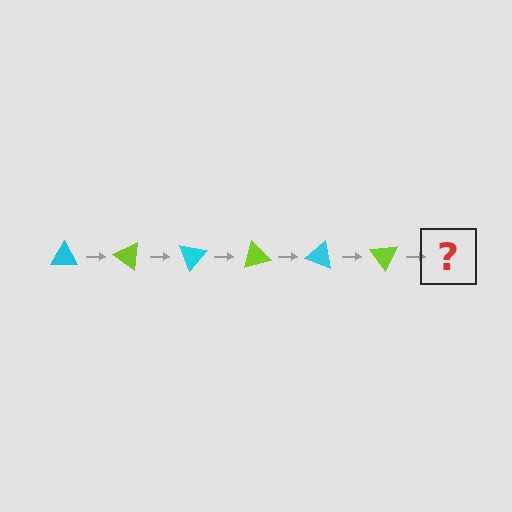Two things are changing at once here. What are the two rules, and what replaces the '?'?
The two rules are that it rotates 35 degrees each step and the color cycles through cyan and lime. The '?' should be a cyan triangle, rotated 210 degrees from the start.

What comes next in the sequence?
The next element should be a cyan triangle, rotated 210 degrees from the start.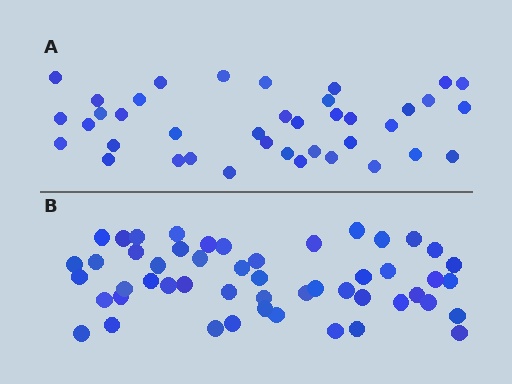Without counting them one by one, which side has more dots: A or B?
Region B (the bottom region) has more dots.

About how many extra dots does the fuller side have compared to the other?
Region B has roughly 12 or so more dots than region A.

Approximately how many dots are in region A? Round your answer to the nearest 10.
About 40 dots. (The exact count is 39, which rounds to 40.)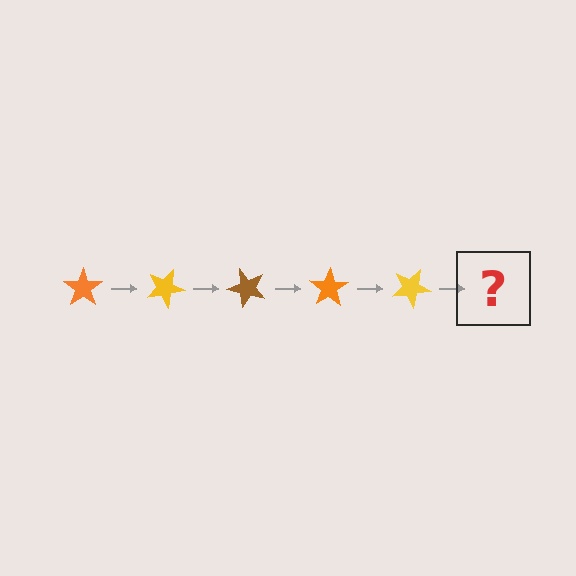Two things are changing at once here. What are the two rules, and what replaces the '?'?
The two rules are that it rotates 25 degrees each step and the color cycles through orange, yellow, and brown. The '?' should be a brown star, rotated 125 degrees from the start.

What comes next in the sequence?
The next element should be a brown star, rotated 125 degrees from the start.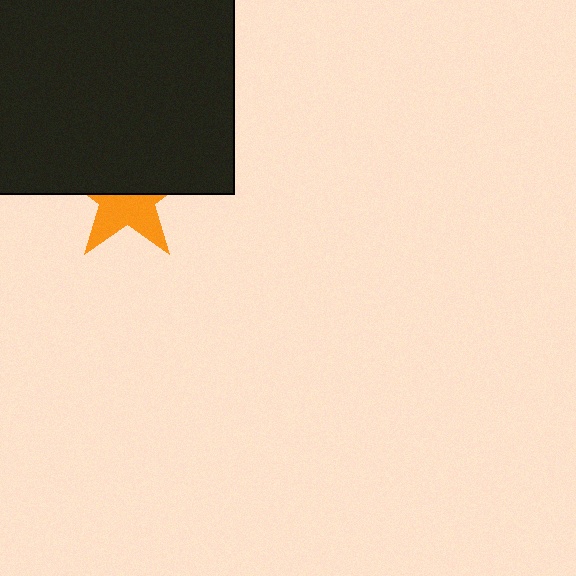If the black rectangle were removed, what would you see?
You would see the complete orange star.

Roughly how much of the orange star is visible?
About half of it is visible (roughly 46%).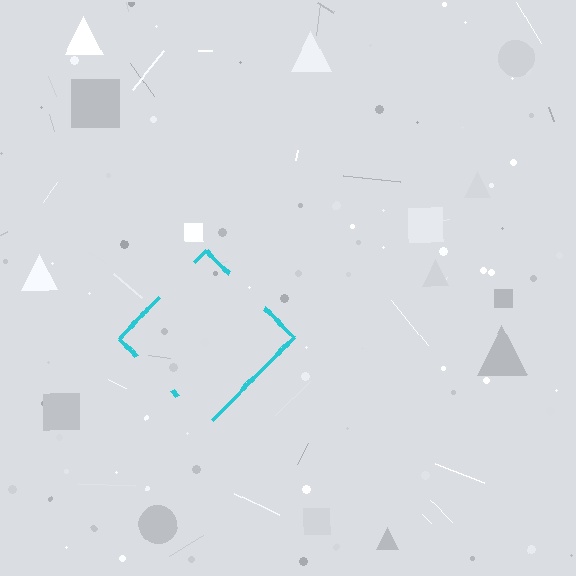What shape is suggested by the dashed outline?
The dashed outline suggests a diamond.